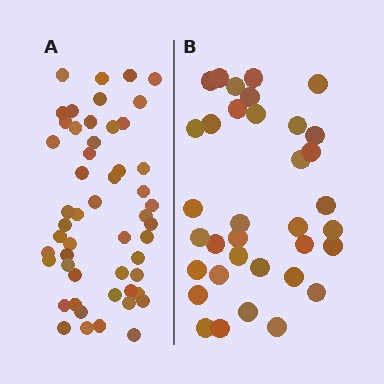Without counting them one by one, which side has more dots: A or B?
Region A (the left region) has more dots.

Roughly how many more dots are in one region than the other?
Region A has approximately 15 more dots than region B.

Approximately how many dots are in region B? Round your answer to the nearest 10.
About 40 dots. (The exact count is 35, which rounds to 40.)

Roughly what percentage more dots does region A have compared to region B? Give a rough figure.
About 50% more.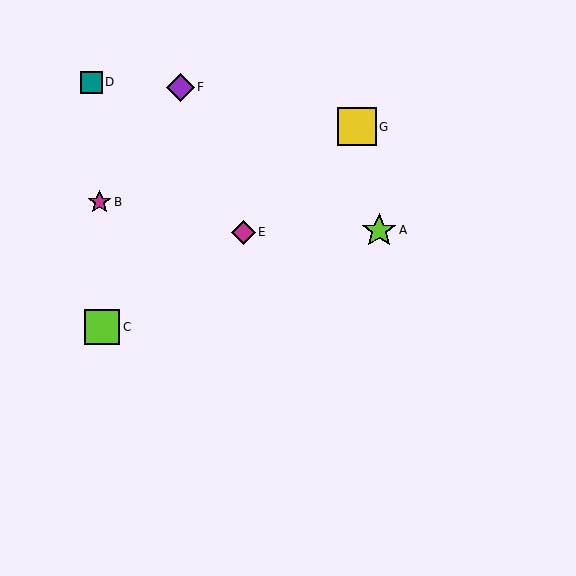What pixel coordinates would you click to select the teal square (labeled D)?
Click at (91, 82) to select the teal square D.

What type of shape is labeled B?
Shape B is a magenta star.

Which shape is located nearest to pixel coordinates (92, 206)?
The magenta star (labeled B) at (99, 202) is nearest to that location.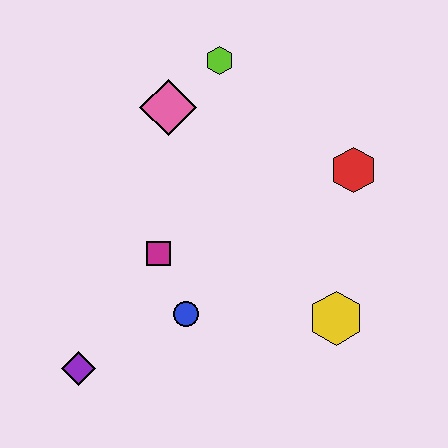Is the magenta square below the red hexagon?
Yes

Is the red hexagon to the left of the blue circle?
No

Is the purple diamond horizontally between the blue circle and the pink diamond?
No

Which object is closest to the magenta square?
The blue circle is closest to the magenta square.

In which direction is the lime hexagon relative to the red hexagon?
The lime hexagon is to the left of the red hexagon.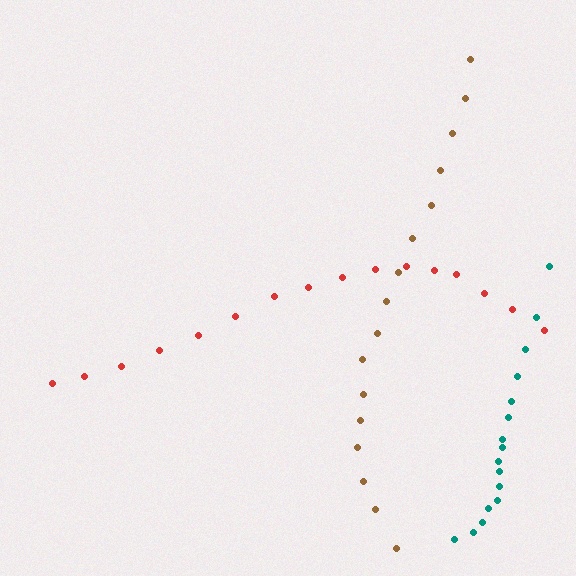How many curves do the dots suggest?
There are 3 distinct paths.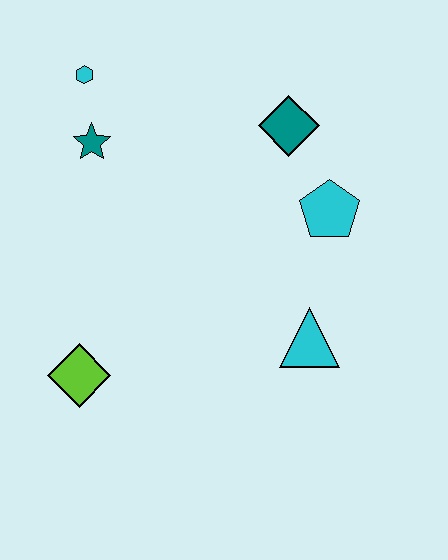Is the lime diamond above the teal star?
No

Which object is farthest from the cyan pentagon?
The lime diamond is farthest from the cyan pentagon.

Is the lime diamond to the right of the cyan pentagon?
No